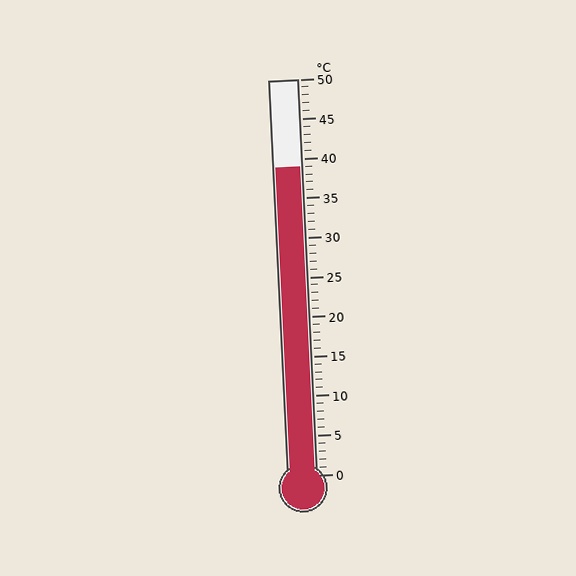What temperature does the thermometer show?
The thermometer shows approximately 39°C.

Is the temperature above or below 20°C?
The temperature is above 20°C.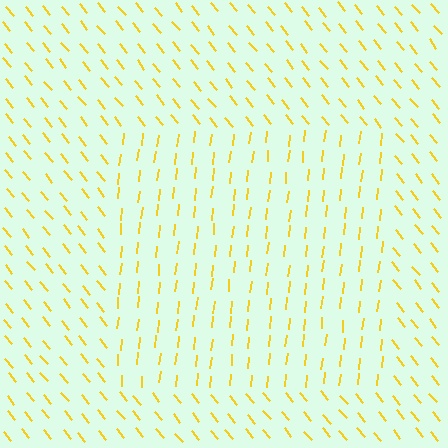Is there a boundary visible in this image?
Yes, there is a texture boundary formed by a change in line orientation.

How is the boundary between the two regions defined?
The boundary is defined purely by a change in line orientation (approximately 45 degrees difference). All lines are the same color and thickness.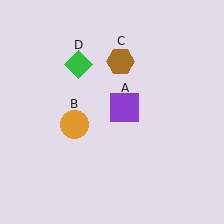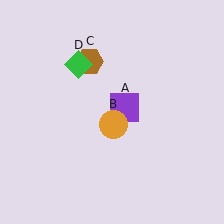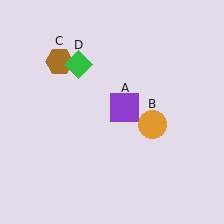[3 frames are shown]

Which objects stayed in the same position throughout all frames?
Purple square (object A) and green diamond (object D) remained stationary.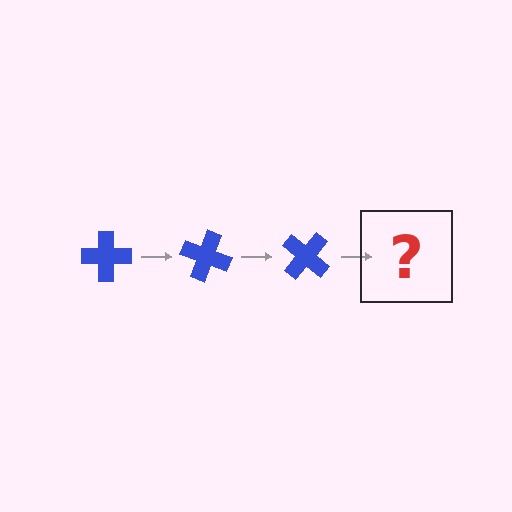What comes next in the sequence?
The next element should be a blue cross rotated 60 degrees.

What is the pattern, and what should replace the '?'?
The pattern is that the cross rotates 20 degrees each step. The '?' should be a blue cross rotated 60 degrees.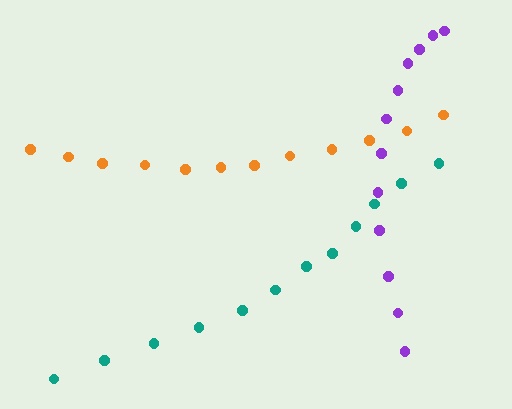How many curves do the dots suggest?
There are 3 distinct paths.